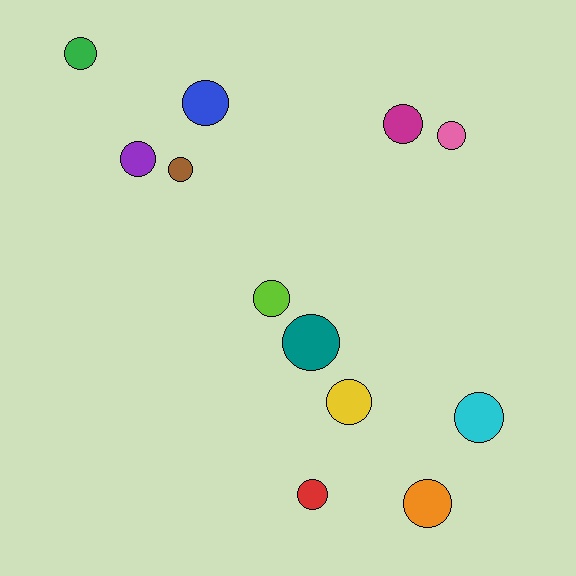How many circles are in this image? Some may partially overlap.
There are 12 circles.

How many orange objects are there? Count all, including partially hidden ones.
There is 1 orange object.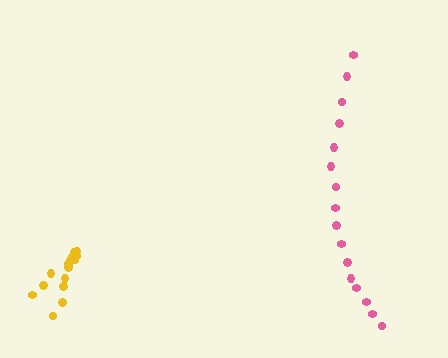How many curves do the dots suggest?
There are 2 distinct paths.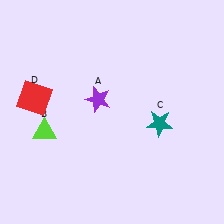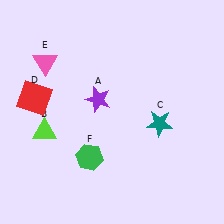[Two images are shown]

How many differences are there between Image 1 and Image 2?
There are 2 differences between the two images.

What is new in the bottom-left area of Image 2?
A green hexagon (F) was added in the bottom-left area of Image 2.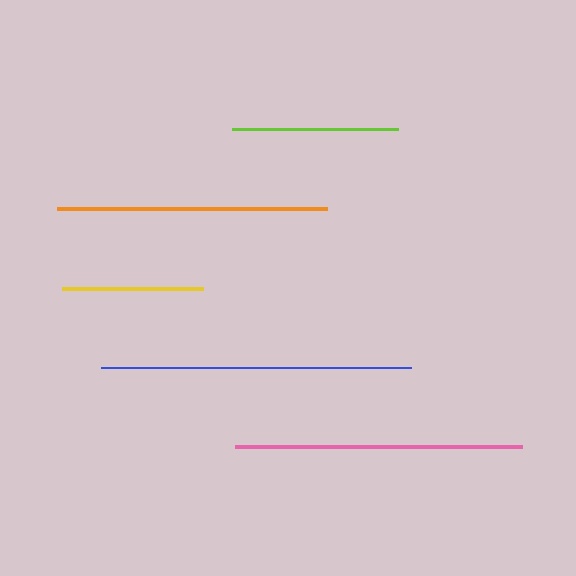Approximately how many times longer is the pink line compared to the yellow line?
The pink line is approximately 2.0 times the length of the yellow line.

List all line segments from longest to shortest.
From longest to shortest: blue, pink, orange, lime, yellow.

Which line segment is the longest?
The blue line is the longest at approximately 311 pixels.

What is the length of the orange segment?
The orange segment is approximately 270 pixels long.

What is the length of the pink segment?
The pink segment is approximately 287 pixels long.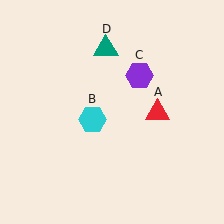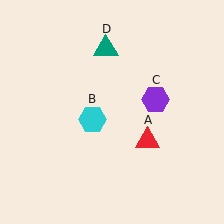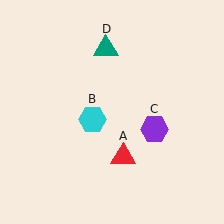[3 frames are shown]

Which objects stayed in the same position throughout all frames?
Cyan hexagon (object B) and teal triangle (object D) remained stationary.